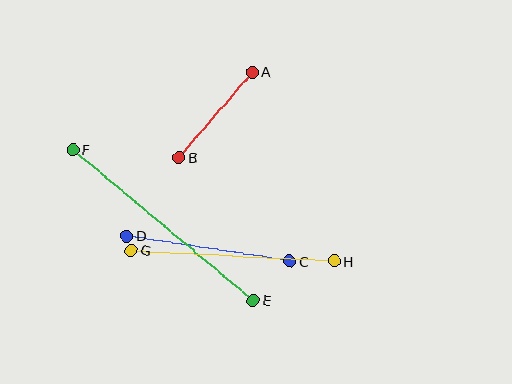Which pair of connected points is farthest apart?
Points E and F are farthest apart.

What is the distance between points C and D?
The distance is approximately 165 pixels.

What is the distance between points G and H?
The distance is approximately 203 pixels.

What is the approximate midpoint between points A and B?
The midpoint is at approximately (216, 115) pixels.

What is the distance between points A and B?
The distance is approximately 113 pixels.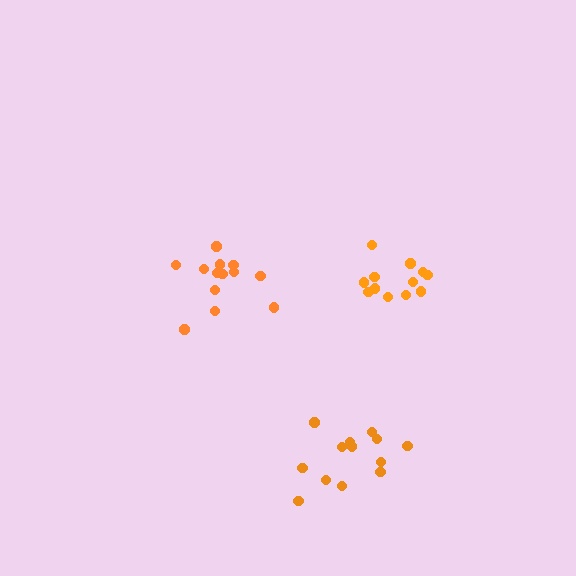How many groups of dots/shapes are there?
There are 3 groups.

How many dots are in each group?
Group 1: 12 dots, Group 2: 13 dots, Group 3: 13 dots (38 total).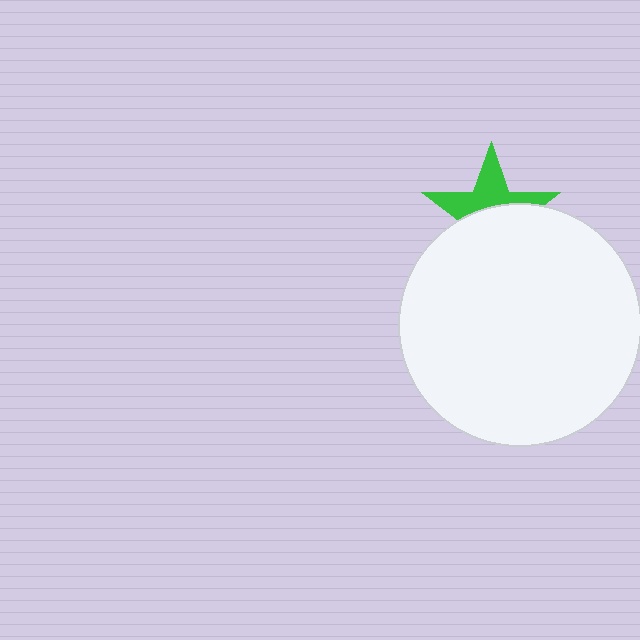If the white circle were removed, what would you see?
You would see the complete green star.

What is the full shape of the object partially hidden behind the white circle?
The partially hidden object is a green star.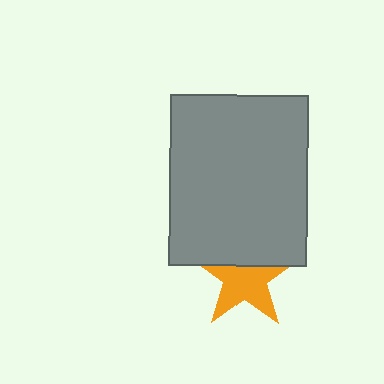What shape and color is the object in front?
The object in front is a gray rectangle.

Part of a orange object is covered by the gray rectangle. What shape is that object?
It is a star.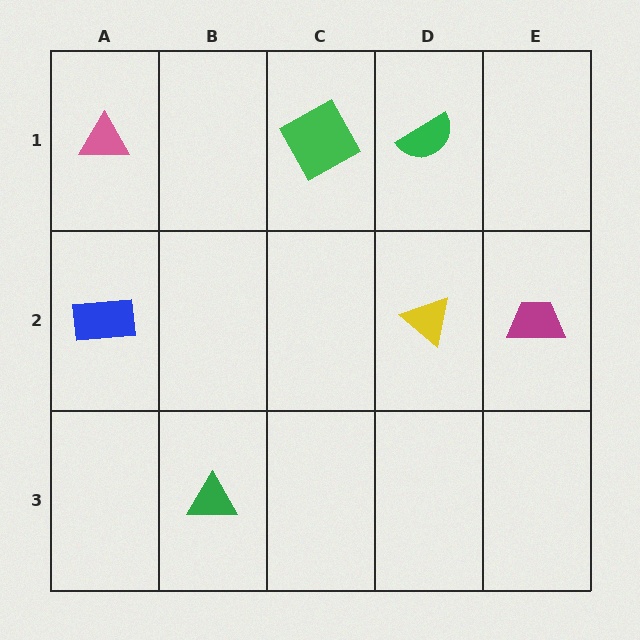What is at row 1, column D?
A green semicircle.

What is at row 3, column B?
A green triangle.